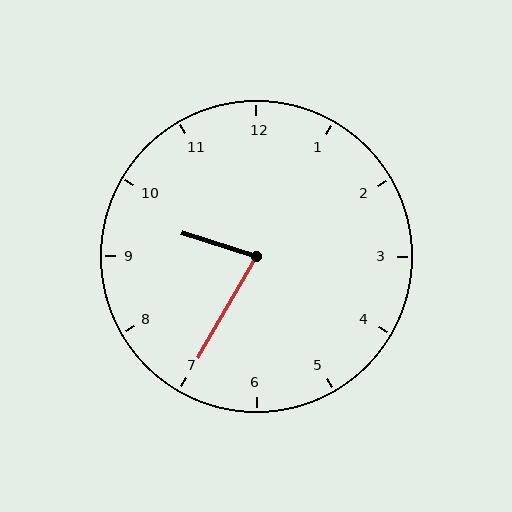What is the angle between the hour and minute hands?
Approximately 78 degrees.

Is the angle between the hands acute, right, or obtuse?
It is acute.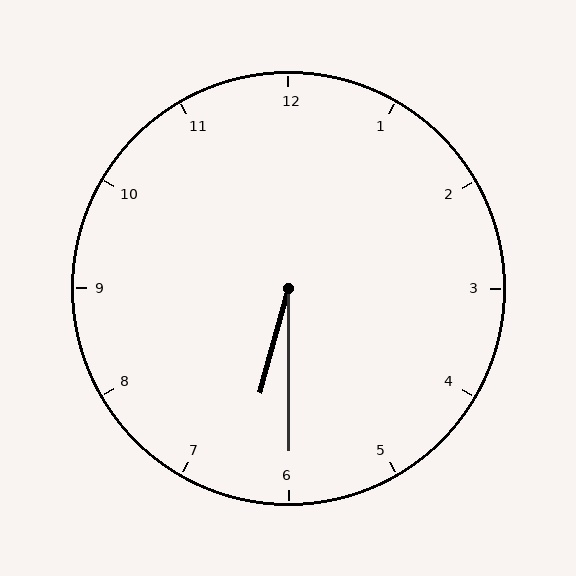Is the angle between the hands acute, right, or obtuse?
It is acute.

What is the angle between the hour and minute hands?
Approximately 15 degrees.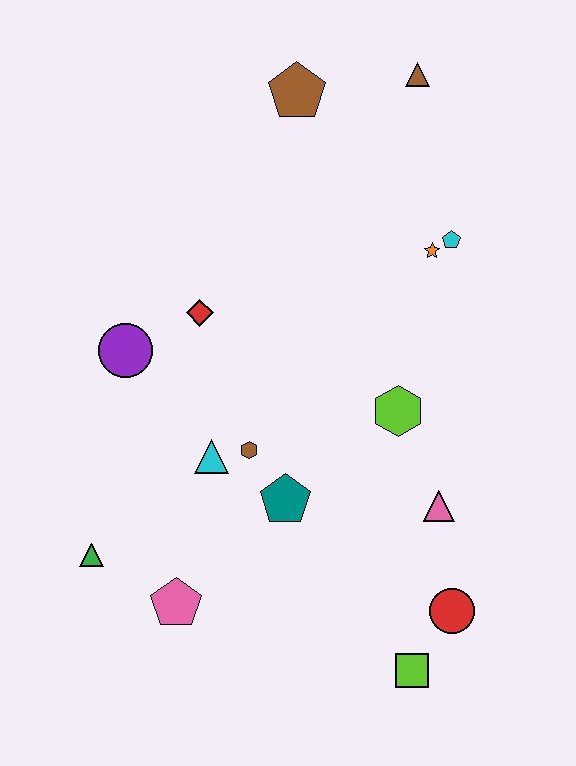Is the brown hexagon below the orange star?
Yes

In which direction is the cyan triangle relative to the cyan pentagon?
The cyan triangle is to the left of the cyan pentagon.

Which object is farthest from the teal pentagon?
The brown triangle is farthest from the teal pentagon.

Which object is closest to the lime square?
The red circle is closest to the lime square.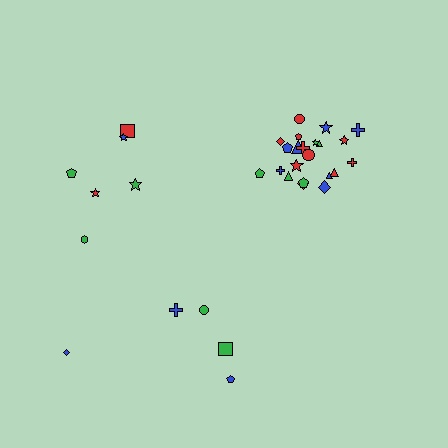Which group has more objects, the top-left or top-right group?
The top-right group.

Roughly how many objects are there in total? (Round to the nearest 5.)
Roughly 35 objects in total.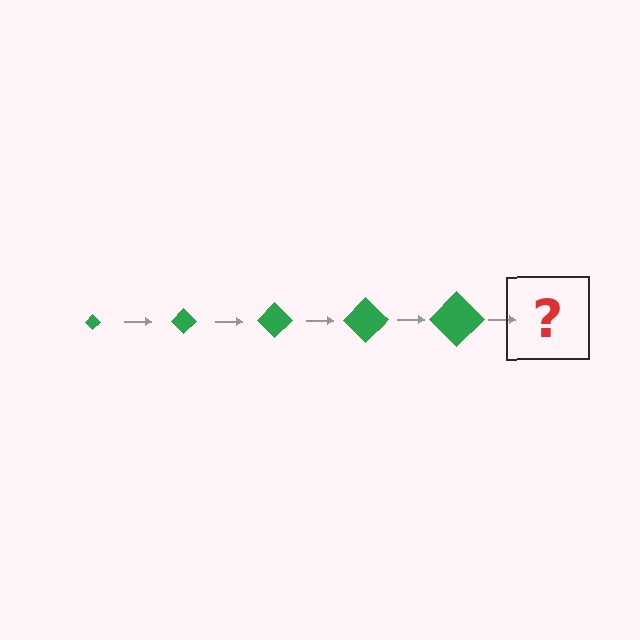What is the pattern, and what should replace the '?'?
The pattern is that the diamond gets progressively larger each step. The '?' should be a green diamond, larger than the previous one.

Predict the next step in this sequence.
The next step is a green diamond, larger than the previous one.